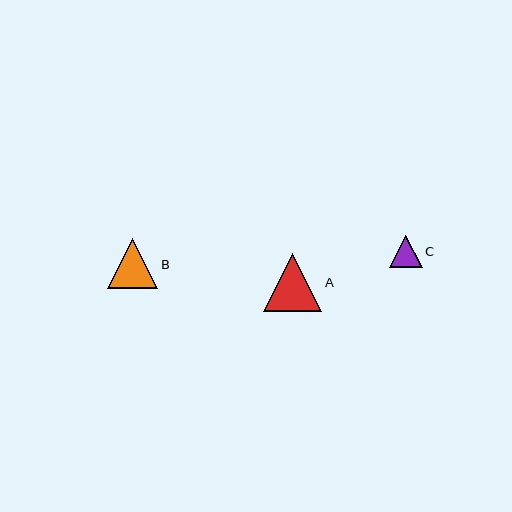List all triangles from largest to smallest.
From largest to smallest: A, B, C.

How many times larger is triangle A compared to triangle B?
Triangle A is approximately 1.2 times the size of triangle B.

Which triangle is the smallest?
Triangle C is the smallest with a size of approximately 32 pixels.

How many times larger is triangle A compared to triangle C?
Triangle A is approximately 1.8 times the size of triangle C.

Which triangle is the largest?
Triangle A is the largest with a size of approximately 59 pixels.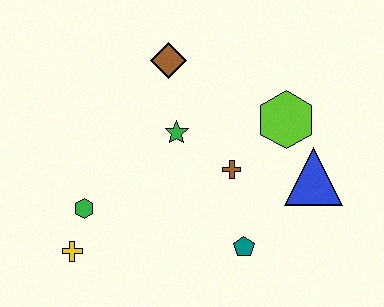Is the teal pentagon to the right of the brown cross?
Yes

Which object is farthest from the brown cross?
The yellow cross is farthest from the brown cross.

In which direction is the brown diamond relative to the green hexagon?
The brown diamond is above the green hexagon.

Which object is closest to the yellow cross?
The green hexagon is closest to the yellow cross.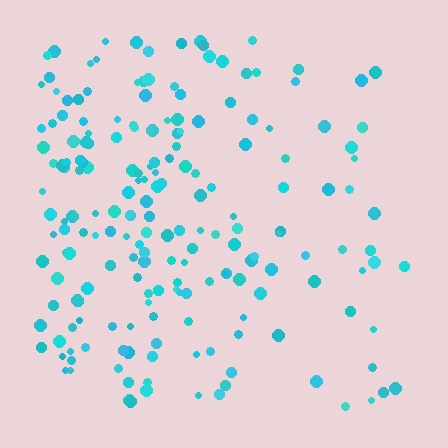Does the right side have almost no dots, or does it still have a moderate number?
Still a moderate number, just noticeably fewer than the left.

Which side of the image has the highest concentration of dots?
The left.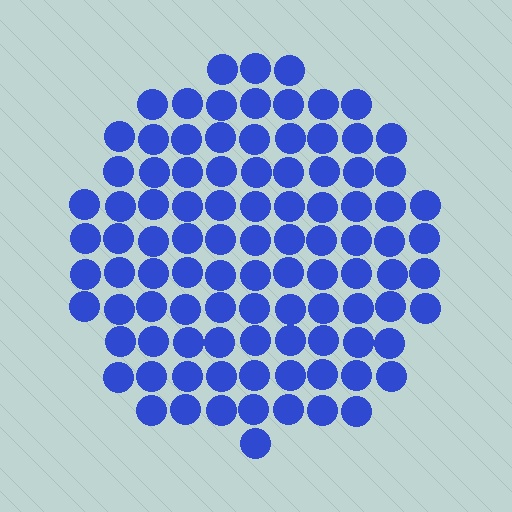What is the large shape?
The large shape is a circle.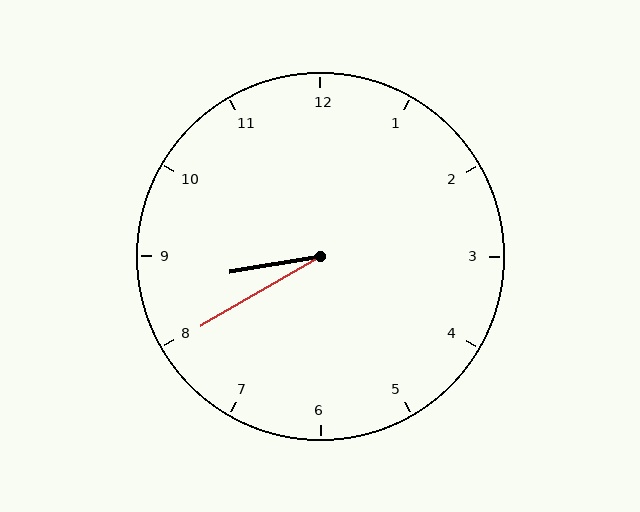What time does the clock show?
8:40.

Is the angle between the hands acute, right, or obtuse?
It is acute.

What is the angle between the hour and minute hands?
Approximately 20 degrees.